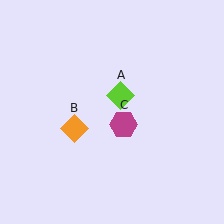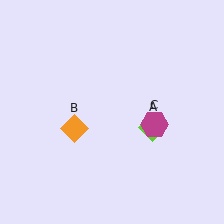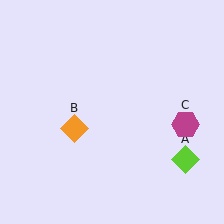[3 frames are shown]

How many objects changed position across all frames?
2 objects changed position: lime diamond (object A), magenta hexagon (object C).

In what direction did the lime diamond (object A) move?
The lime diamond (object A) moved down and to the right.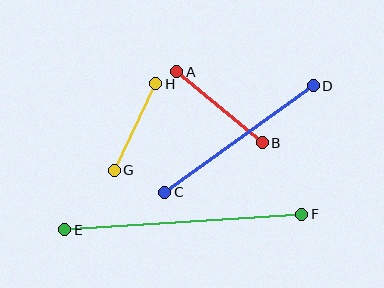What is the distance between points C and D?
The distance is approximately 183 pixels.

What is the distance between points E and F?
The distance is approximately 238 pixels.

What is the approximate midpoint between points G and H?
The midpoint is at approximately (135, 127) pixels.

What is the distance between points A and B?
The distance is approximately 111 pixels.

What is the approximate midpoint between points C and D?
The midpoint is at approximately (239, 139) pixels.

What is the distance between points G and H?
The distance is approximately 96 pixels.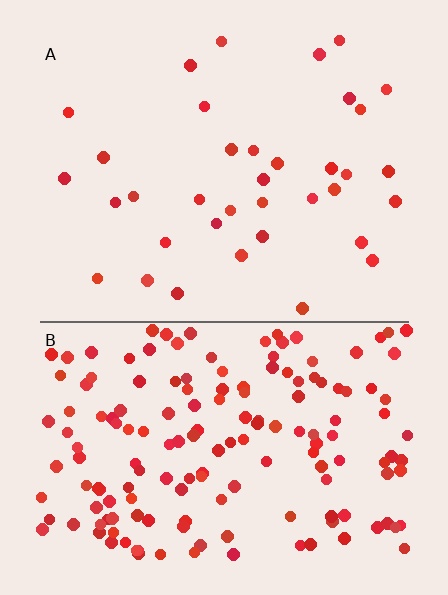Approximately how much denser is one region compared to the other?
Approximately 4.6× — region B over region A.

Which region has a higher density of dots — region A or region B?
B (the bottom).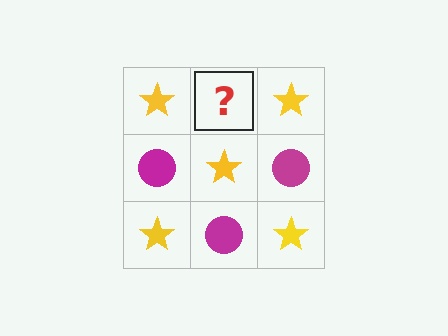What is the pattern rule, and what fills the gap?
The rule is that it alternates yellow star and magenta circle in a checkerboard pattern. The gap should be filled with a magenta circle.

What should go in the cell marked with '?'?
The missing cell should contain a magenta circle.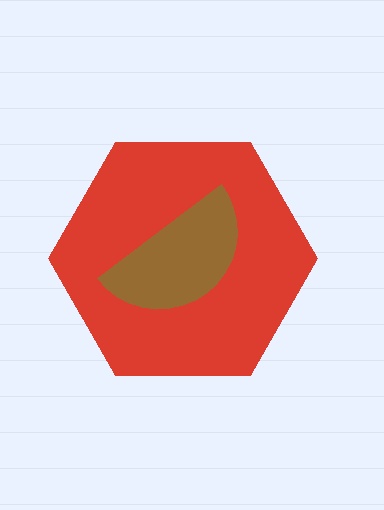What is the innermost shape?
The brown semicircle.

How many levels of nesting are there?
2.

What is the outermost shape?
The red hexagon.